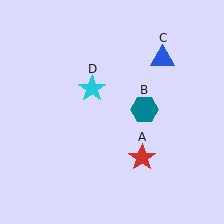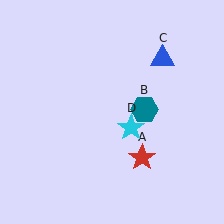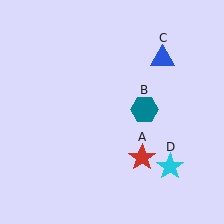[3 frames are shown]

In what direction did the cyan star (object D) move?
The cyan star (object D) moved down and to the right.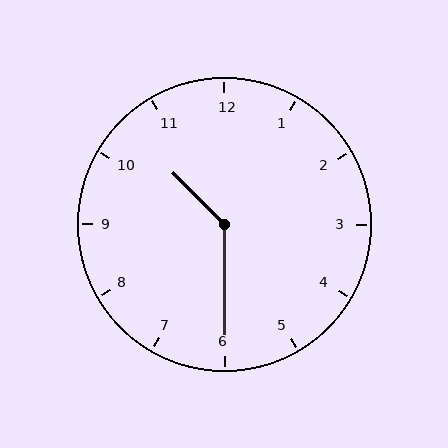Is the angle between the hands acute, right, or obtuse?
It is obtuse.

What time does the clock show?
10:30.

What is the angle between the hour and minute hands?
Approximately 135 degrees.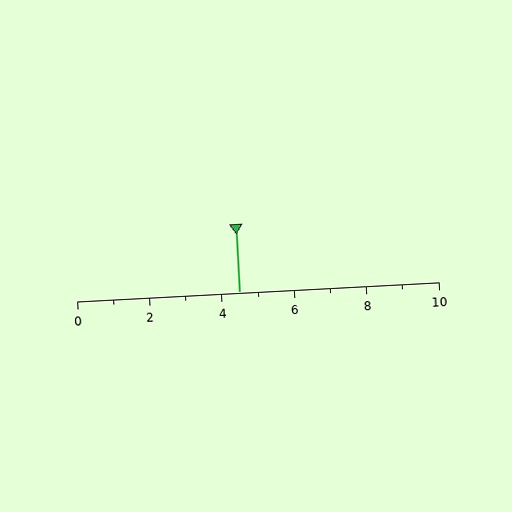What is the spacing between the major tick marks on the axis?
The major ticks are spaced 2 apart.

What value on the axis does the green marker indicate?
The marker indicates approximately 4.5.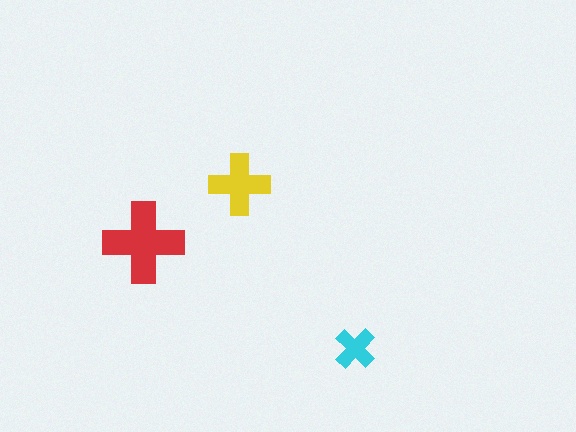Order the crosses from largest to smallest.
the red one, the yellow one, the cyan one.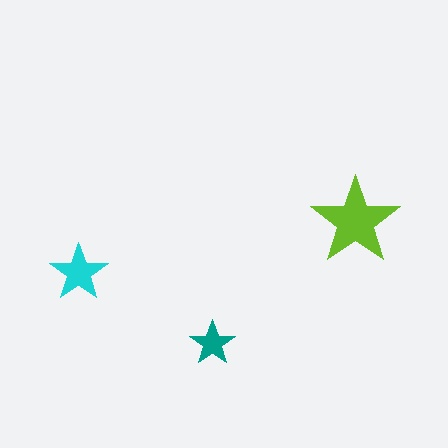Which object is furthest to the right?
The lime star is rightmost.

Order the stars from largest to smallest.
the lime one, the cyan one, the teal one.